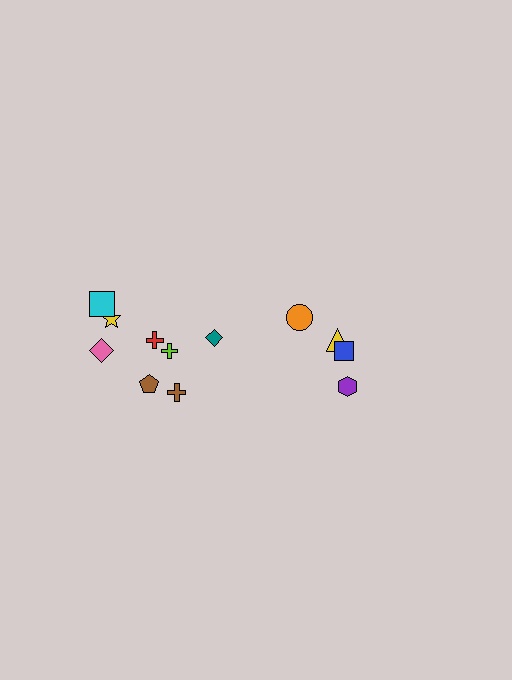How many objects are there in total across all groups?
There are 12 objects.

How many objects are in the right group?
There are 4 objects.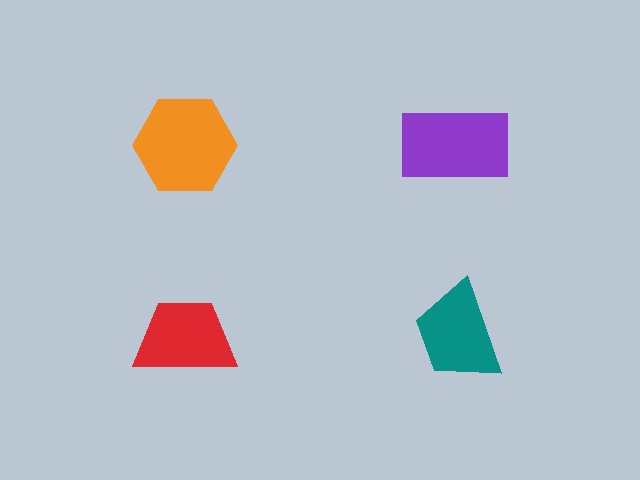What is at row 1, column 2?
A purple rectangle.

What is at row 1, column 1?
An orange hexagon.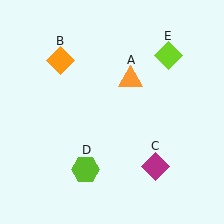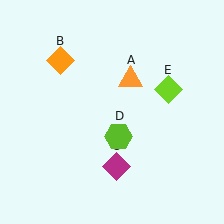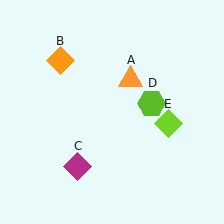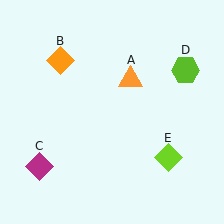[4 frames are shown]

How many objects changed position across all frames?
3 objects changed position: magenta diamond (object C), lime hexagon (object D), lime diamond (object E).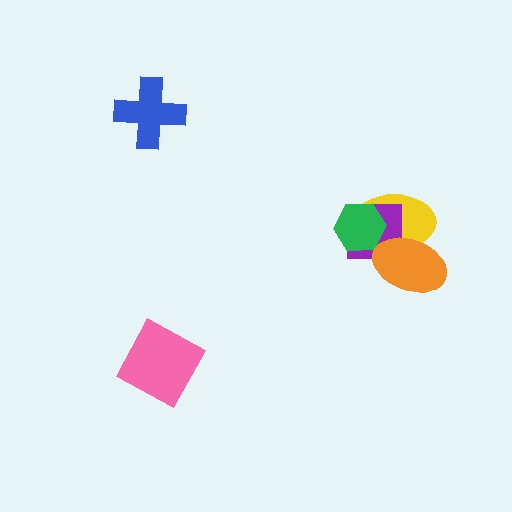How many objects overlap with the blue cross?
0 objects overlap with the blue cross.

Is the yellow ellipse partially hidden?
Yes, it is partially covered by another shape.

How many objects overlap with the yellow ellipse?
3 objects overlap with the yellow ellipse.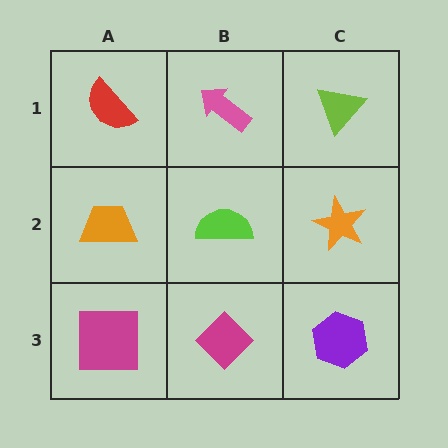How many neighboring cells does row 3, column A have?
2.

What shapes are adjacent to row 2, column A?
A red semicircle (row 1, column A), a magenta square (row 3, column A), a lime semicircle (row 2, column B).